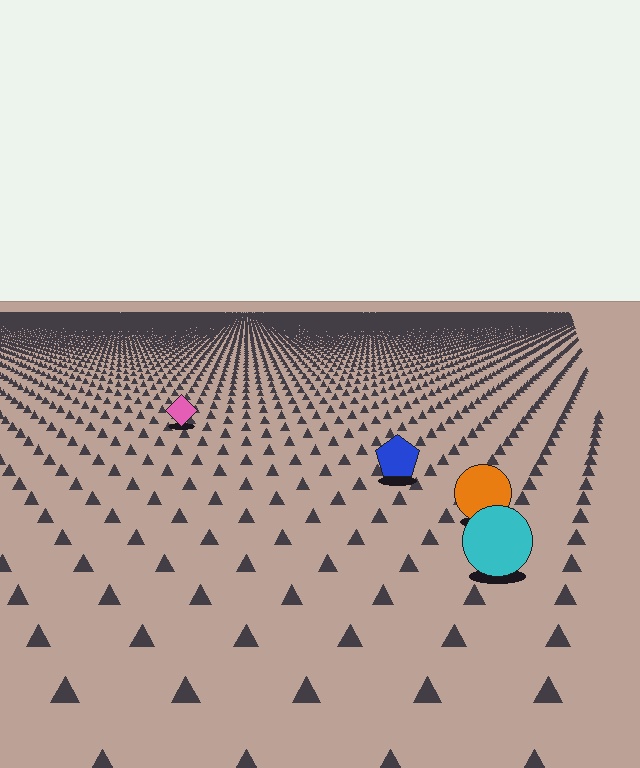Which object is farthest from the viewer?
The pink diamond is farthest from the viewer. It appears smaller and the ground texture around it is denser.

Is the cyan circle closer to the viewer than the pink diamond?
Yes. The cyan circle is closer — you can tell from the texture gradient: the ground texture is coarser near it.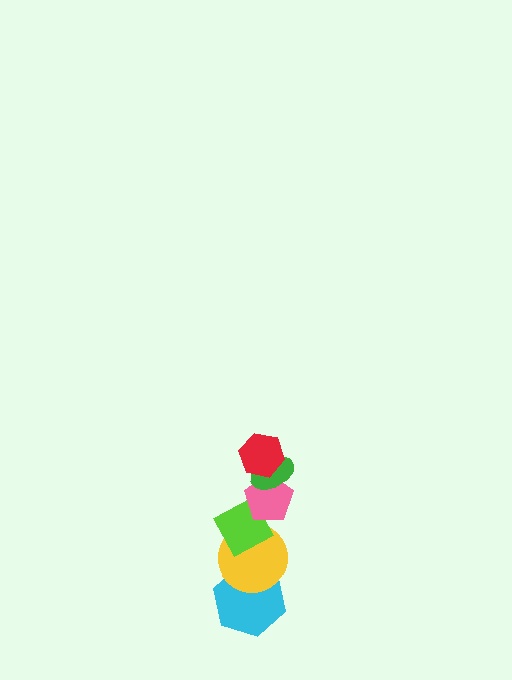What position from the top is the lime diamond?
The lime diamond is 4th from the top.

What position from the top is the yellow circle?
The yellow circle is 5th from the top.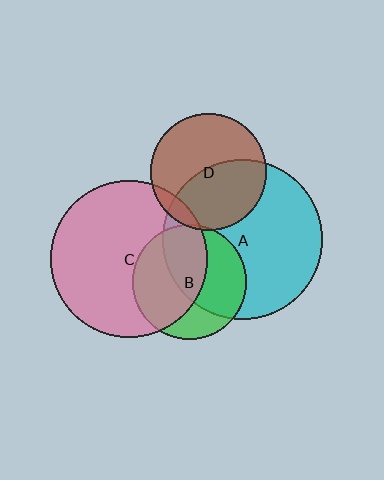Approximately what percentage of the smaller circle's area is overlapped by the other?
Approximately 5%.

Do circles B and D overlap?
Yes.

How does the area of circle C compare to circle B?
Approximately 1.9 times.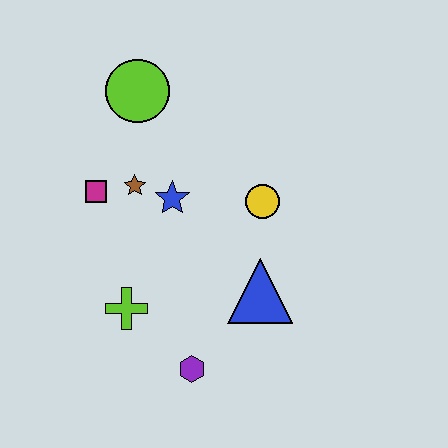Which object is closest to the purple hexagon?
The lime cross is closest to the purple hexagon.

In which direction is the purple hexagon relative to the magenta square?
The purple hexagon is below the magenta square.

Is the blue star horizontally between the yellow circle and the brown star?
Yes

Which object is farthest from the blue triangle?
The lime circle is farthest from the blue triangle.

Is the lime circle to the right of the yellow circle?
No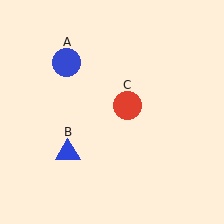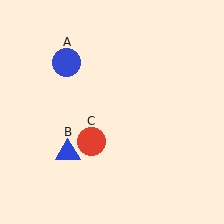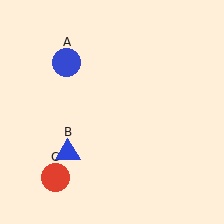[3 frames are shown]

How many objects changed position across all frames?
1 object changed position: red circle (object C).